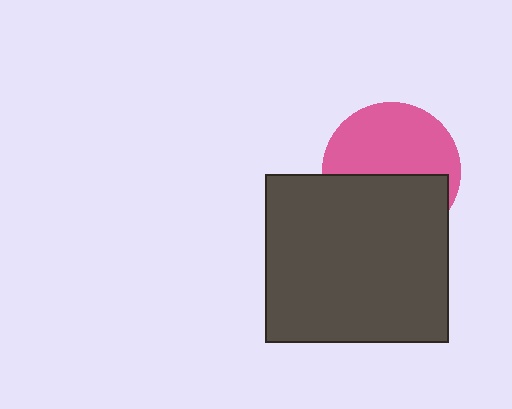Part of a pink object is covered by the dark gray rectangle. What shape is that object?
It is a circle.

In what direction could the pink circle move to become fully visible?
The pink circle could move up. That would shift it out from behind the dark gray rectangle entirely.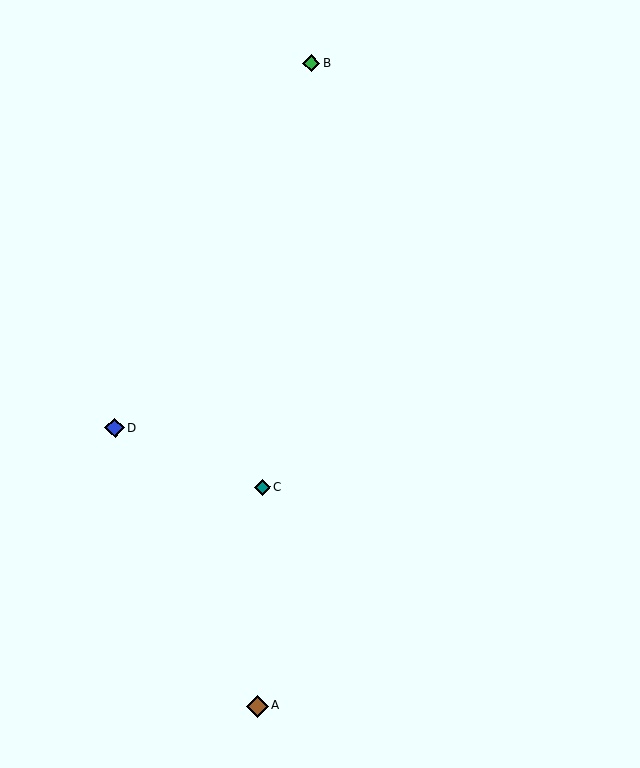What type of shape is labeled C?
Shape C is a teal diamond.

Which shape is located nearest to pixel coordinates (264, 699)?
The brown diamond (labeled A) at (258, 706) is nearest to that location.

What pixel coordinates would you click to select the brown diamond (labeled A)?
Click at (258, 706) to select the brown diamond A.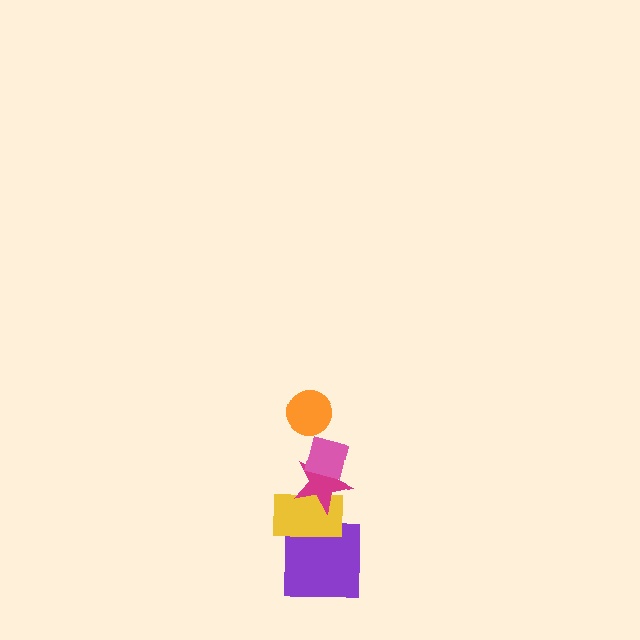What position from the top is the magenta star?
The magenta star is 3rd from the top.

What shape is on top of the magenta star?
The pink square is on top of the magenta star.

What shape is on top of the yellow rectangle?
The magenta star is on top of the yellow rectangle.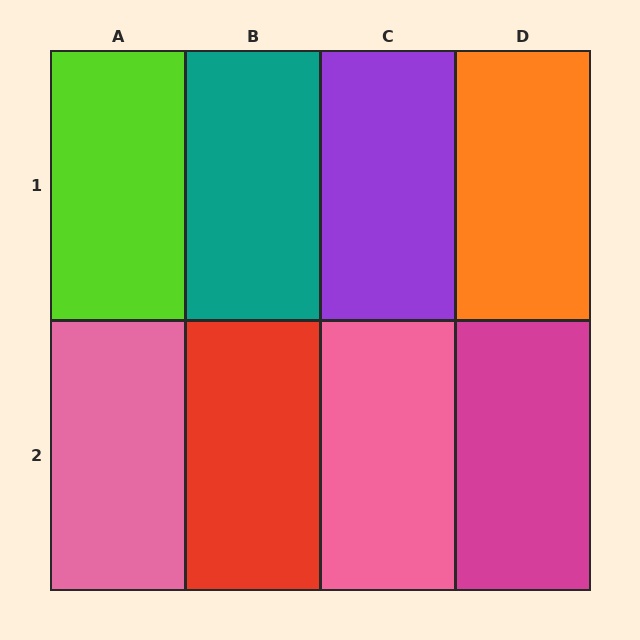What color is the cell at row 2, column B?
Red.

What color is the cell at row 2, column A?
Pink.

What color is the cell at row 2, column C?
Pink.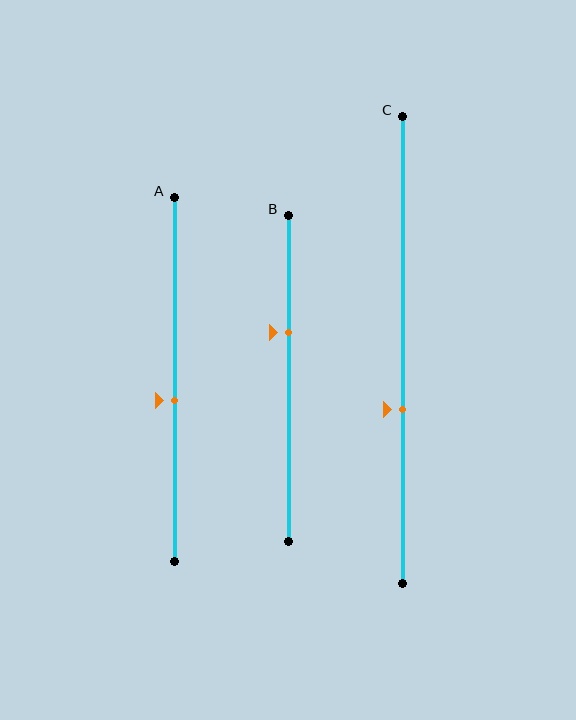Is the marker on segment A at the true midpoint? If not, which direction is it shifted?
No, the marker on segment A is shifted downward by about 6% of the segment length.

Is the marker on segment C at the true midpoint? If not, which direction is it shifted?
No, the marker on segment C is shifted downward by about 13% of the segment length.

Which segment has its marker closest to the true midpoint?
Segment A has its marker closest to the true midpoint.